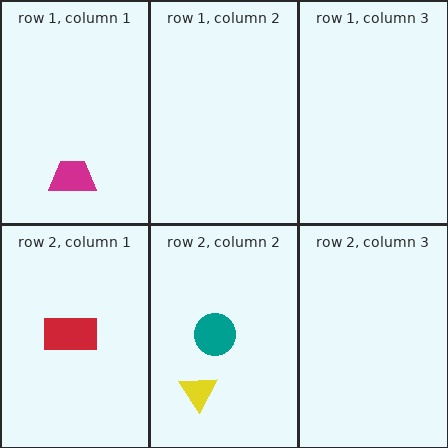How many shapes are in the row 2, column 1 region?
1.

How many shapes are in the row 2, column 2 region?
2.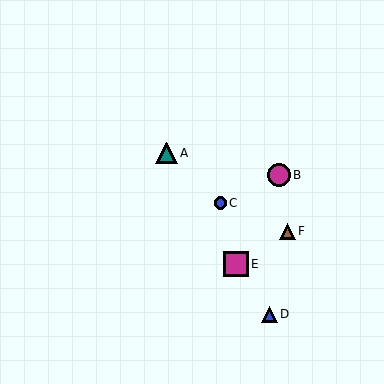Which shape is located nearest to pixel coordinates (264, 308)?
The blue triangle (labeled D) at (269, 314) is nearest to that location.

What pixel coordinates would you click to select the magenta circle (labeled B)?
Click at (279, 175) to select the magenta circle B.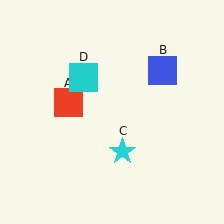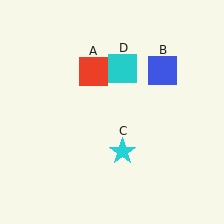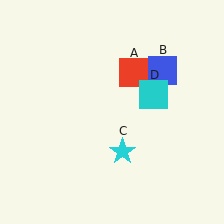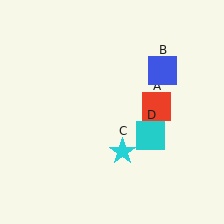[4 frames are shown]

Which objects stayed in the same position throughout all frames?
Blue square (object B) and cyan star (object C) remained stationary.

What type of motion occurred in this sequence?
The red square (object A), cyan square (object D) rotated clockwise around the center of the scene.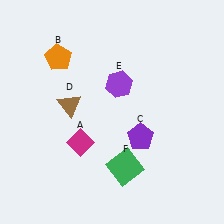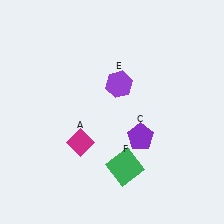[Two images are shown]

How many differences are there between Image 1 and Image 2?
There are 2 differences between the two images.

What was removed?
The brown triangle (D), the orange pentagon (B) were removed in Image 2.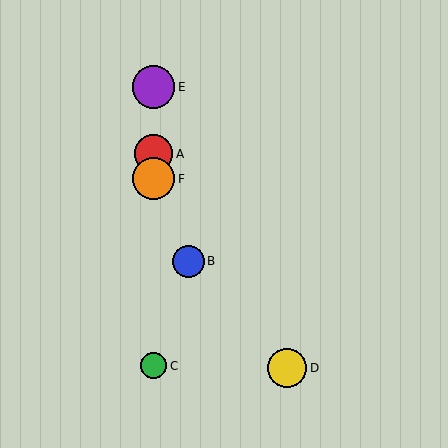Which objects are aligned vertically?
Objects A, C, E, F are aligned vertically.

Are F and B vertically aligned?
No, F is at x≈154 and B is at x≈188.